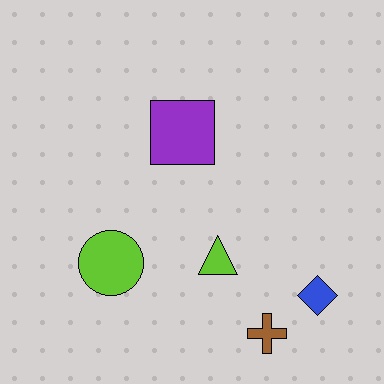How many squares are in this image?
There is 1 square.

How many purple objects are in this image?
There is 1 purple object.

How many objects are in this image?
There are 5 objects.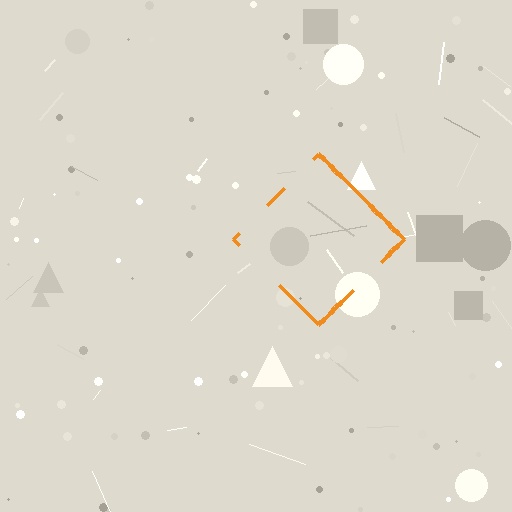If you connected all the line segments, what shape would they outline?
They would outline a diamond.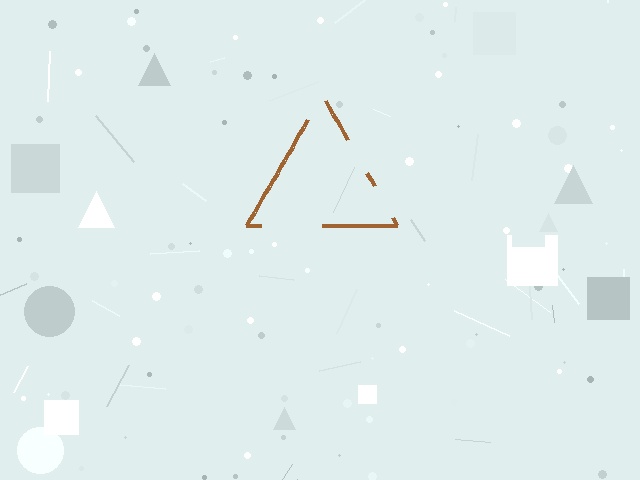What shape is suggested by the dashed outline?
The dashed outline suggests a triangle.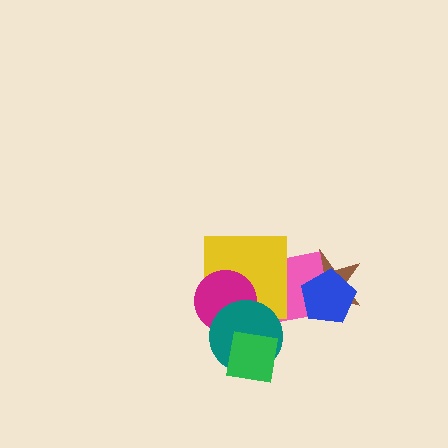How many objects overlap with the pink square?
3 objects overlap with the pink square.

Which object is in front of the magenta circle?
The teal circle is in front of the magenta circle.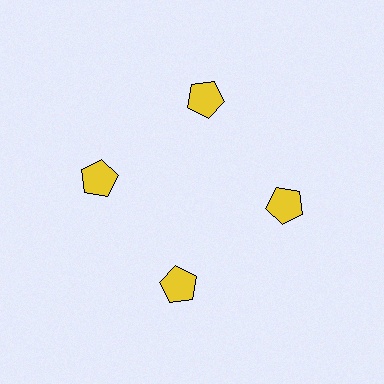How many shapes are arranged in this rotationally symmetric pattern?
There are 4 shapes, arranged in 4 groups of 1.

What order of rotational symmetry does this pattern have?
This pattern has 4-fold rotational symmetry.